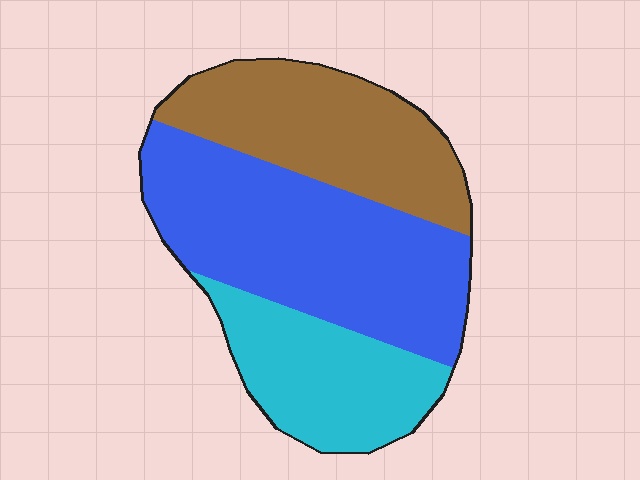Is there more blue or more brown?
Blue.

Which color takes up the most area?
Blue, at roughly 45%.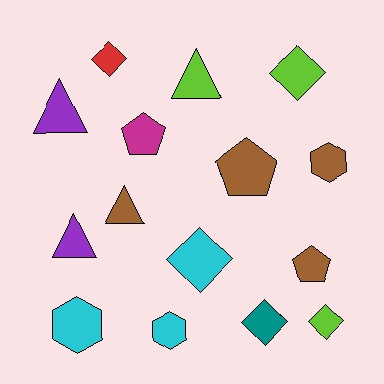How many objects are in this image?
There are 15 objects.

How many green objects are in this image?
There are no green objects.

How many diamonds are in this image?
There are 5 diamonds.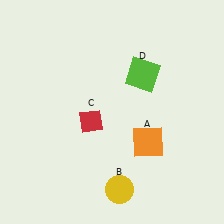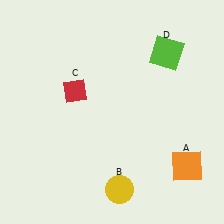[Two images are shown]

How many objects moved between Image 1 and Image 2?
3 objects moved between the two images.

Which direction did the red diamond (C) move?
The red diamond (C) moved up.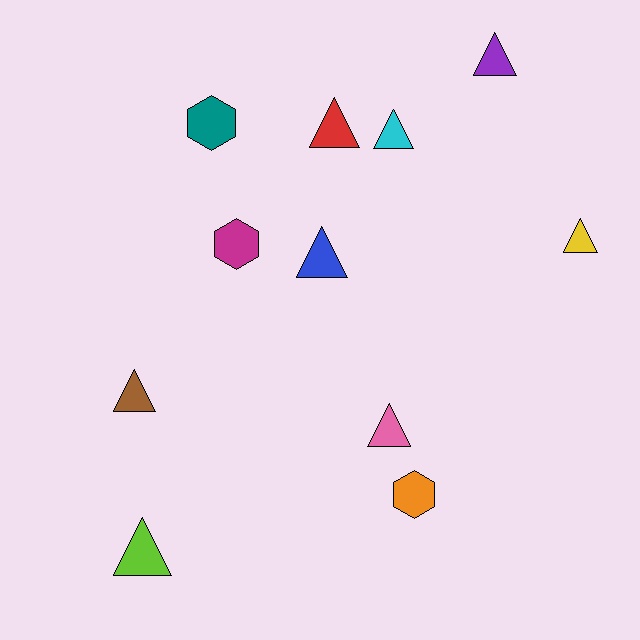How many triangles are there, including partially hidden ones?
There are 8 triangles.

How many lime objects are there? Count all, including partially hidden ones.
There is 1 lime object.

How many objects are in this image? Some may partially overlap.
There are 11 objects.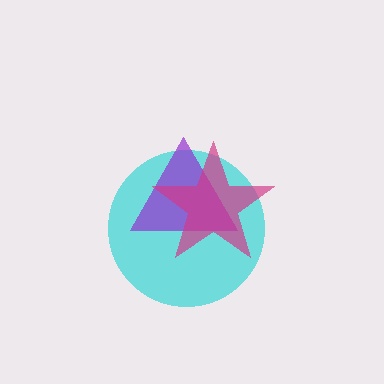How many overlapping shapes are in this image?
There are 3 overlapping shapes in the image.